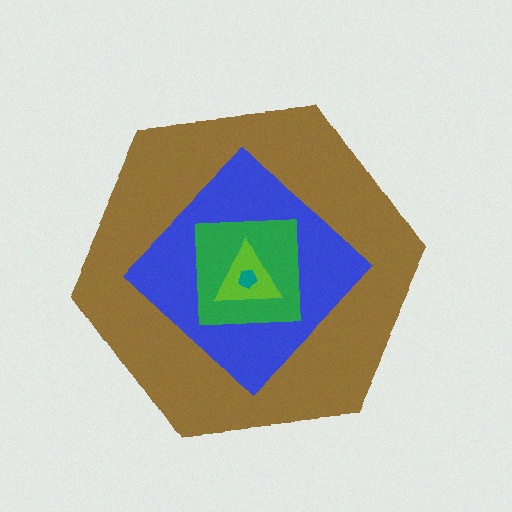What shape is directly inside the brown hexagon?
The blue diamond.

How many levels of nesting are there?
5.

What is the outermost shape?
The brown hexagon.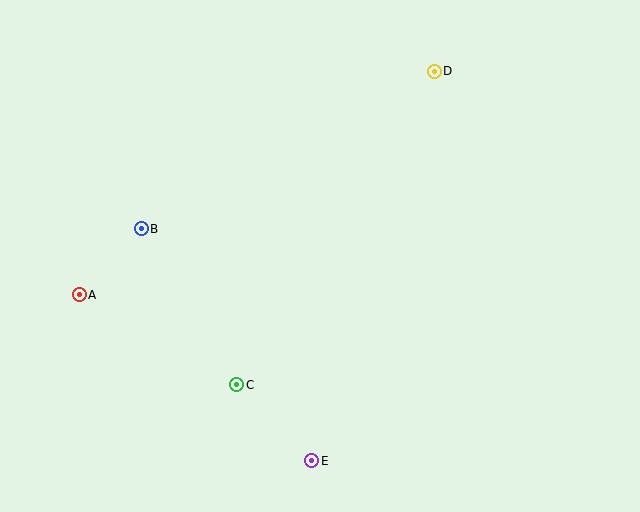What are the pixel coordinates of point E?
Point E is at (312, 461).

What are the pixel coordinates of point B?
Point B is at (141, 229).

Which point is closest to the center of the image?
Point C at (237, 385) is closest to the center.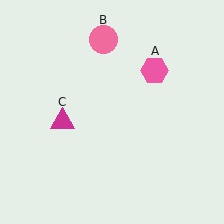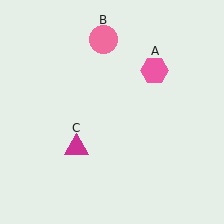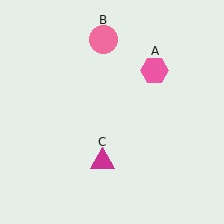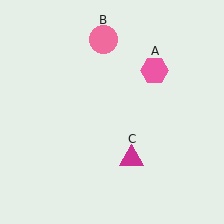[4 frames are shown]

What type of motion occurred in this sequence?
The magenta triangle (object C) rotated counterclockwise around the center of the scene.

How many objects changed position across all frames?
1 object changed position: magenta triangle (object C).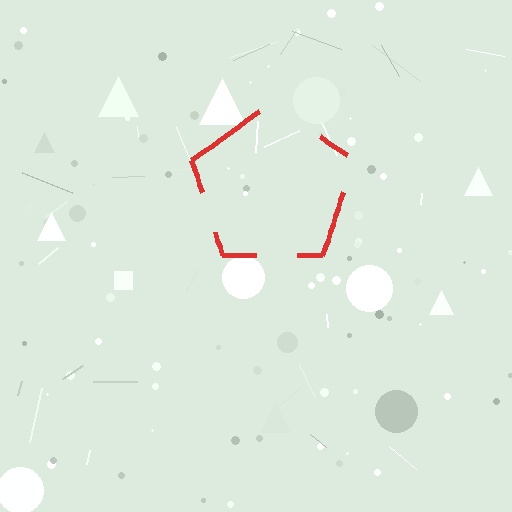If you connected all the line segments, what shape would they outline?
They would outline a pentagon.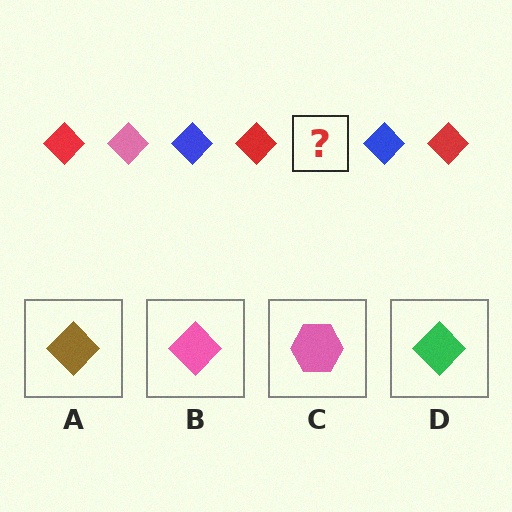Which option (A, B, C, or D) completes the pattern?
B.